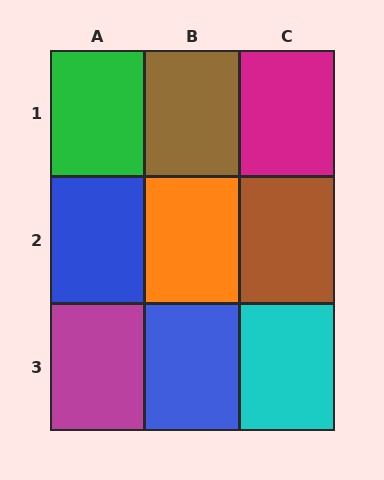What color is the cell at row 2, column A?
Blue.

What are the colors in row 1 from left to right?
Green, brown, magenta.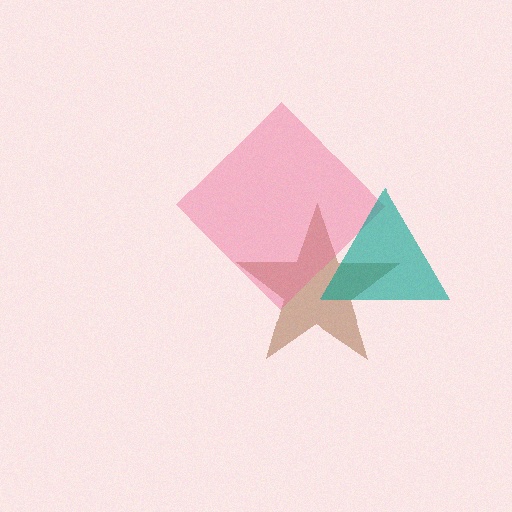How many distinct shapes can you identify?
There are 3 distinct shapes: a brown star, a pink diamond, a teal triangle.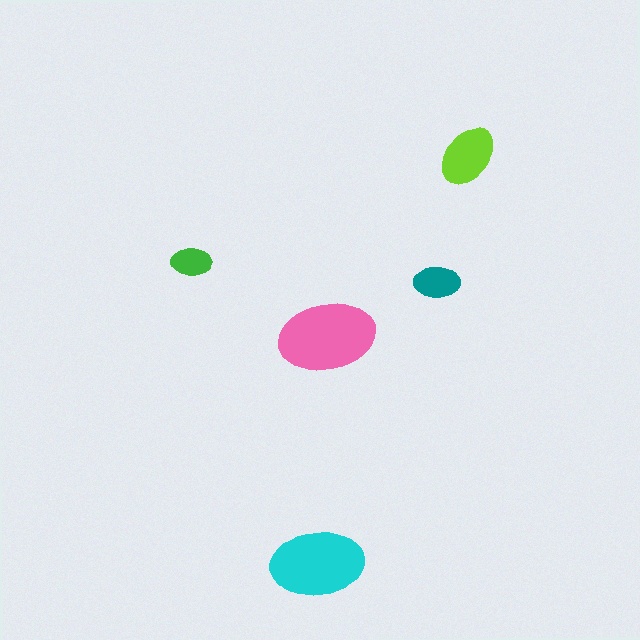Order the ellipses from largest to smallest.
the pink one, the cyan one, the lime one, the teal one, the green one.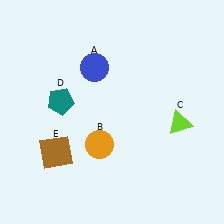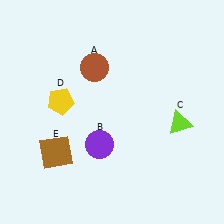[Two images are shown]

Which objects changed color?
A changed from blue to brown. B changed from orange to purple. D changed from teal to yellow.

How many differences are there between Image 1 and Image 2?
There are 3 differences between the two images.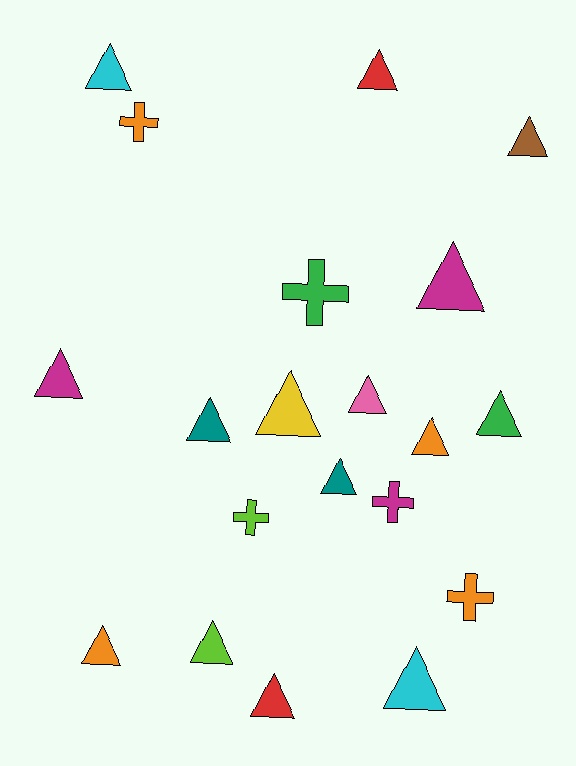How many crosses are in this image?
There are 5 crosses.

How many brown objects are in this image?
There is 1 brown object.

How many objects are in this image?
There are 20 objects.